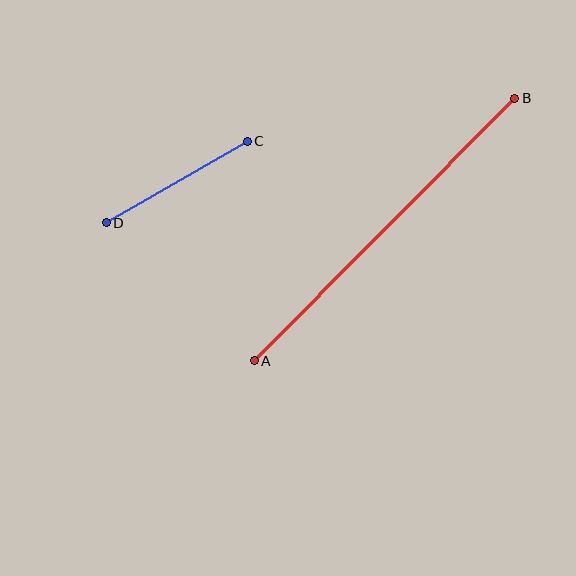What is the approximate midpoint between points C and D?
The midpoint is at approximately (177, 182) pixels.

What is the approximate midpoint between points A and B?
The midpoint is at approximately (385, 230) pixels.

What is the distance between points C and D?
The distance is approximately 163 pixels.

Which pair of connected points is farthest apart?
Points A and B are farthest apart.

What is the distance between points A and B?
The distance is approximately 370 pixels.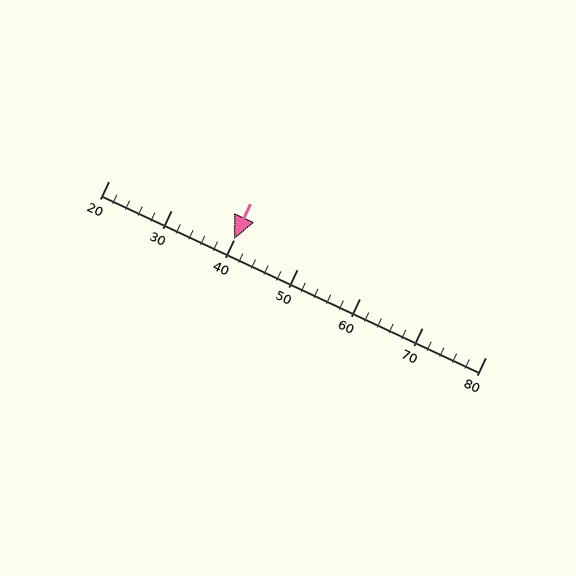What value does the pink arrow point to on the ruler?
The pink arrow points to approximately 40.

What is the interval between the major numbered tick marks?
The major tick marks are spaced 10 units apart.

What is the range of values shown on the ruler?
The ruler shows values from 20 to 80.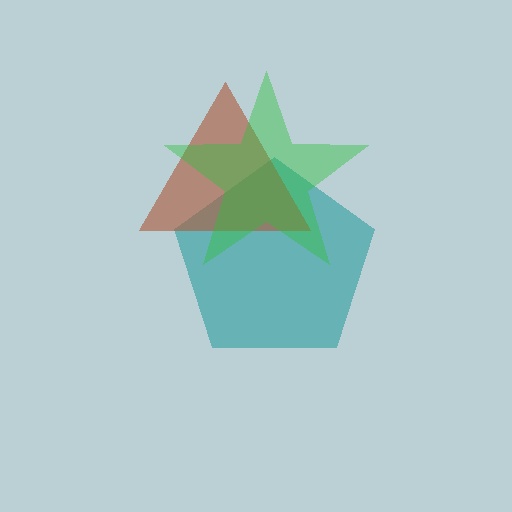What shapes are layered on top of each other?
The layered shapes are: a teal pentagon, a brown triangle, a green star.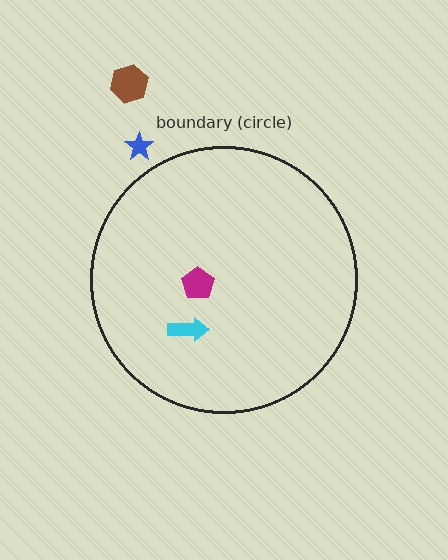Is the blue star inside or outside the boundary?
Outside.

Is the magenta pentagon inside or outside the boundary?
Inside.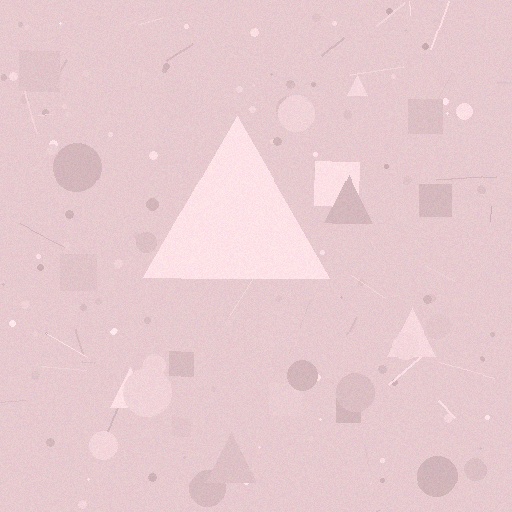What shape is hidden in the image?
A triangle is hidden in the image.